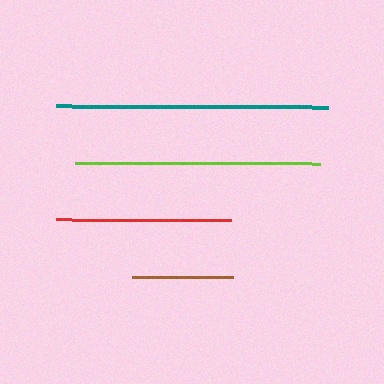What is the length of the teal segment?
The teal segment is approximately 273 pixels long.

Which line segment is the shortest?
The brown line is the shortest at approximately 101 pixels.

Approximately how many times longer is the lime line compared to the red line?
The lime line is approximately 1.4 times the length of the red line.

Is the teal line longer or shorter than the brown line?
The teal line is longer than the brown line.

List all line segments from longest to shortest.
From longest to shortest: teal, lime, red, brown.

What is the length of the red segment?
The red segment is approximately 175 pixels long.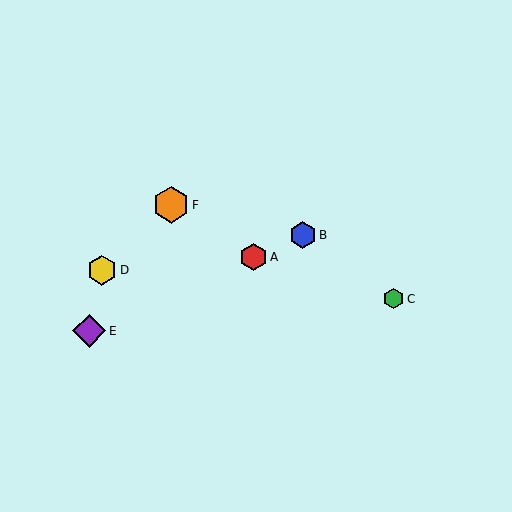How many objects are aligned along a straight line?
3 objects (A, B, E) are aligned along a straight line.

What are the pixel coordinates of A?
Object A is at (254, 257).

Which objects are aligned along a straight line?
Objects A, B, E are aligned along a straight line.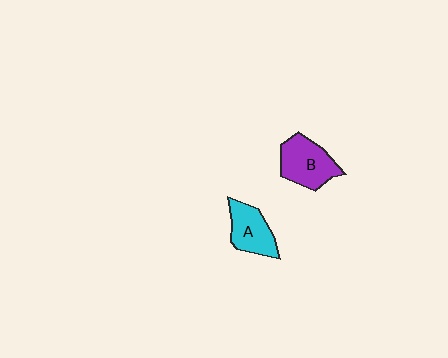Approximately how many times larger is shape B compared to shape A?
Approximately 1.2 times.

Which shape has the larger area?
Shape B (purple).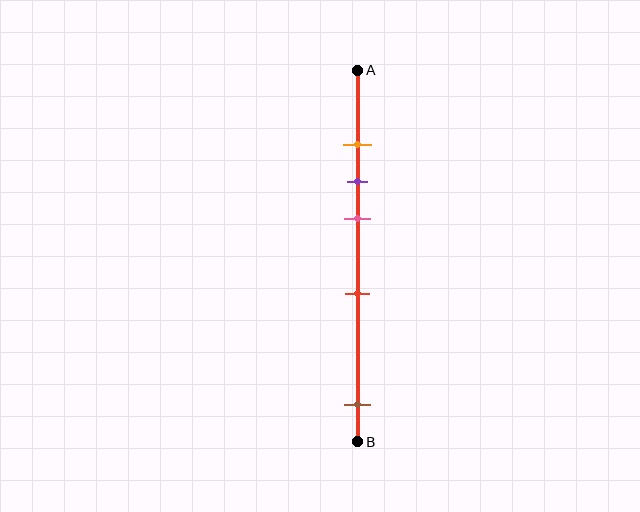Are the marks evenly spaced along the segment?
No, the marks are not evenly spaced.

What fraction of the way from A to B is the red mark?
The red mark is approximately 60% (0.6) of the way from A to B.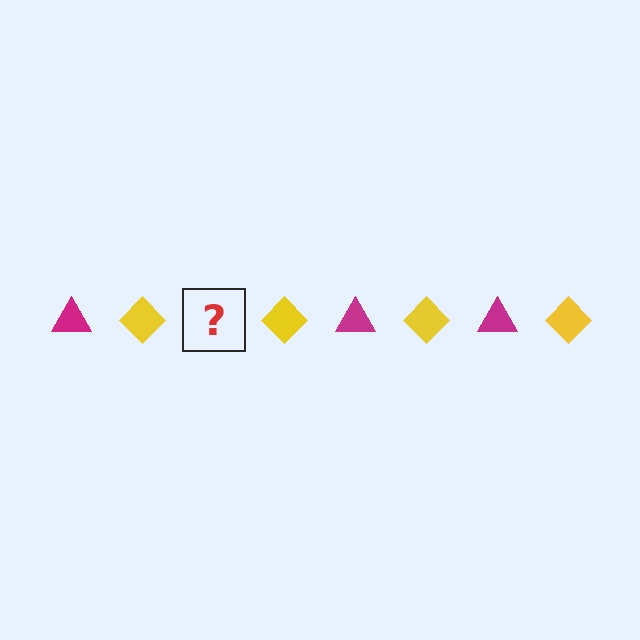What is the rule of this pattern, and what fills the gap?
The rule is that the pattern alternates between magenta triangle and yellow diamond. The gap should be filled with a magenta triangle.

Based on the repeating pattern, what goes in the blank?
The blank should be a magenta triangle.